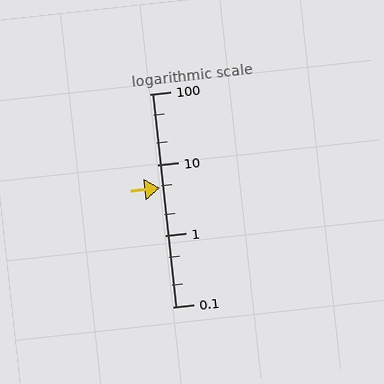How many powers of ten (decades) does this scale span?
The scale spans 3 decades, from 0.1 to 100.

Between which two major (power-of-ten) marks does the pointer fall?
The pointer is between 1 and 10.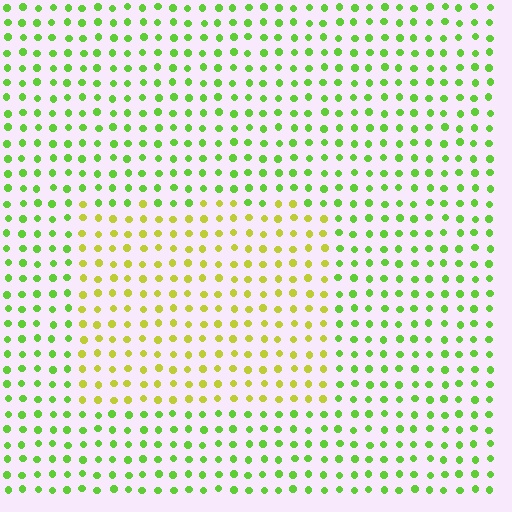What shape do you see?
I see a rectangle.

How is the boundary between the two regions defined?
The boundary is defined purely by a slight shift in hue (about 37 degrees). Spacing, size, and orientation are identical on both sides.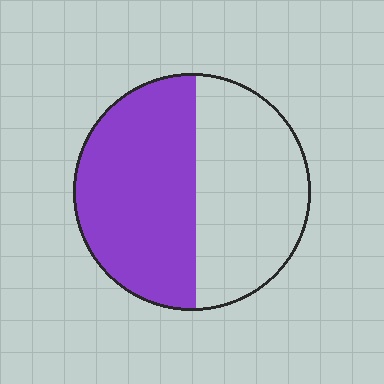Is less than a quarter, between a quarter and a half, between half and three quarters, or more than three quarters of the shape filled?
Between half and three quarters.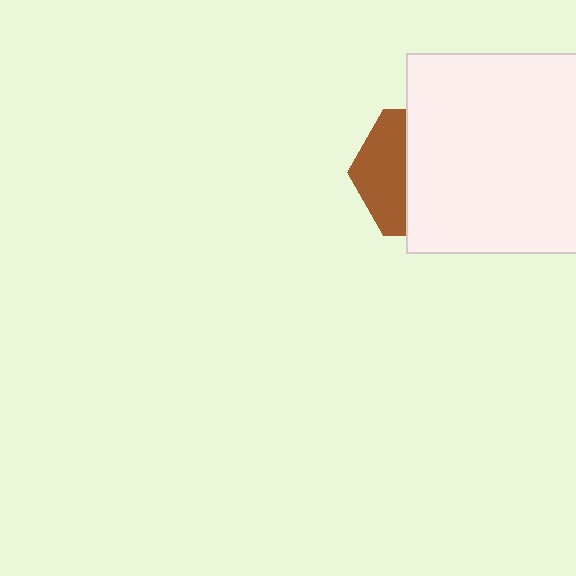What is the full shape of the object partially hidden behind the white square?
The partially hidden object is a brown hexagon.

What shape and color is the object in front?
The object in front is a white square.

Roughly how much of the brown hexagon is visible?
A small part of it is visible (roughly 37%).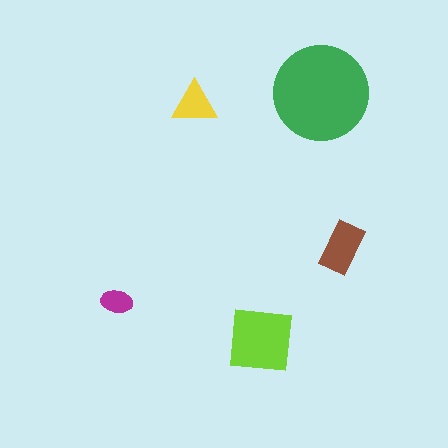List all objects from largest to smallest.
The green circle, the lime square, the brown rectangle, the yellow triangle, the magenta ellipse.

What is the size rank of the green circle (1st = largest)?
1st.